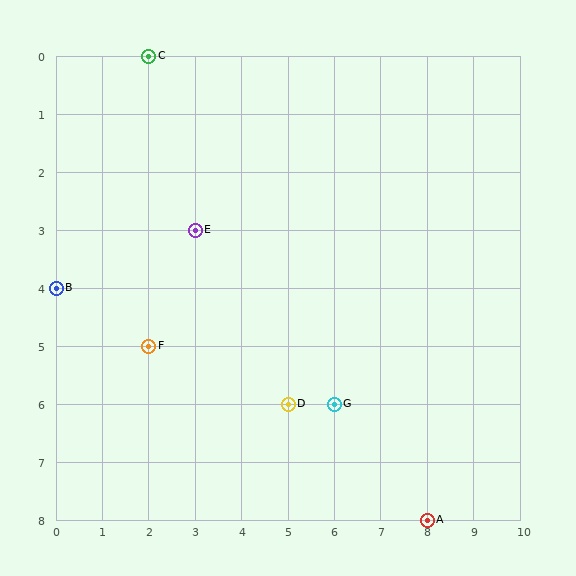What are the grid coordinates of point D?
Point D is at grid coordinates (5, 6).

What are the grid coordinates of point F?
Point F is at grid coordinates (2, 5).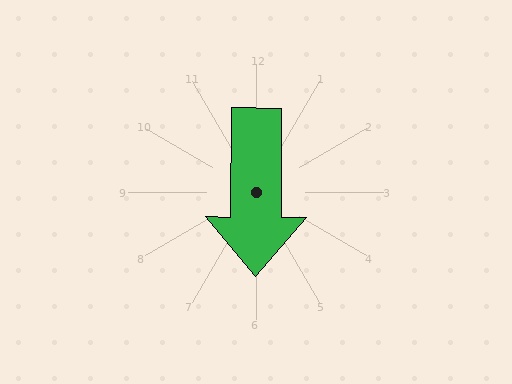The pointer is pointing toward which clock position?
Roughly 6 o'clock.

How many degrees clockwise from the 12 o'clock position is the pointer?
Approximately 180 degrees.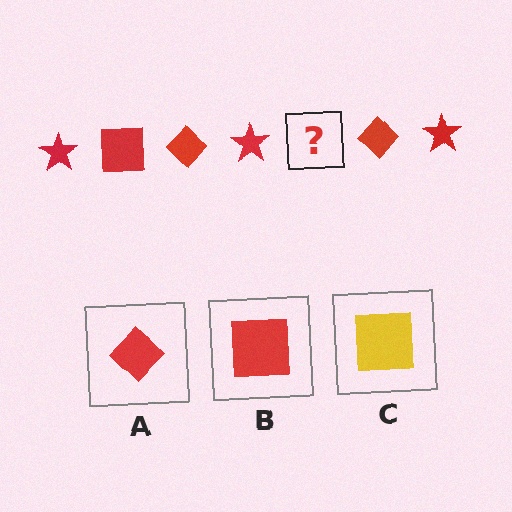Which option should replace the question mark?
Option B.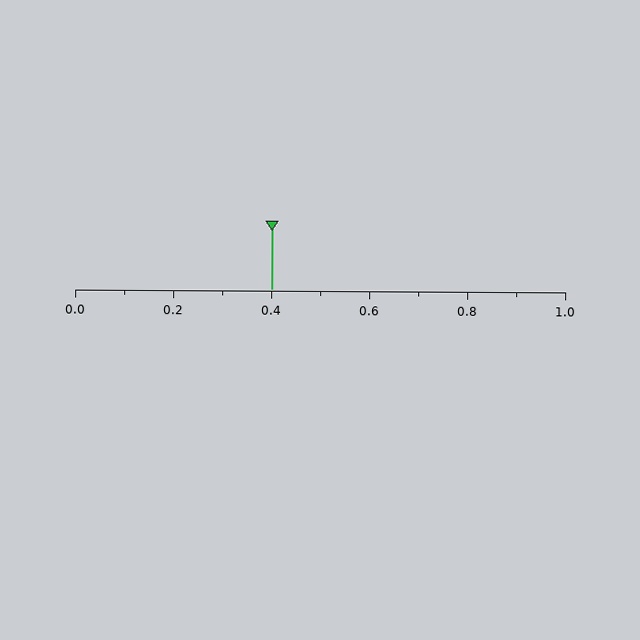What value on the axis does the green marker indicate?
The marker indicates approximately 0.4.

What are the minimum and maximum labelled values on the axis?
The axis runs from 0.0 to 1.0.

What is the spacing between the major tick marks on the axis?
The major ticks are spaced 0.2 apart.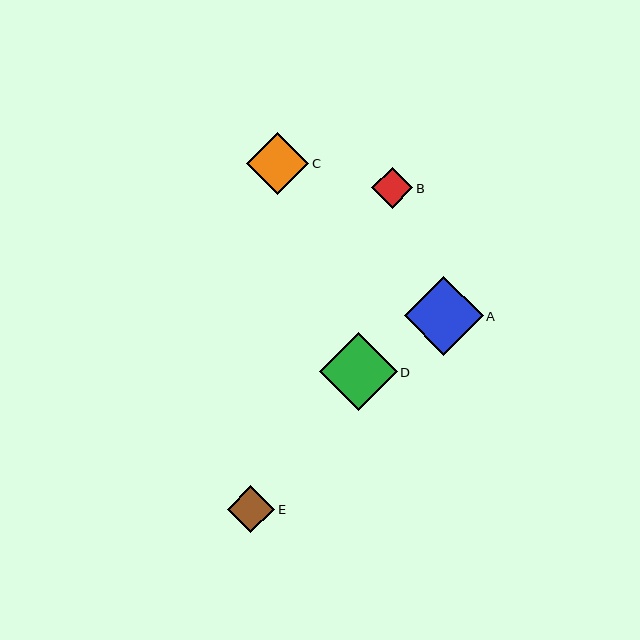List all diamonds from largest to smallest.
From largest to smallest: A, D, C, E, B.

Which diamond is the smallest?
Diamond B is the smallest with a size of approximately 41 pixels.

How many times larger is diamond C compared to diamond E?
Diamond C is approximately 1.3 times the size of diamond E.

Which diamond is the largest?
Diamond A is the largest with a size of approximately 79 pixels.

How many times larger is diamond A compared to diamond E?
Diamond A is approximately 1.7 times the size of diamond E.